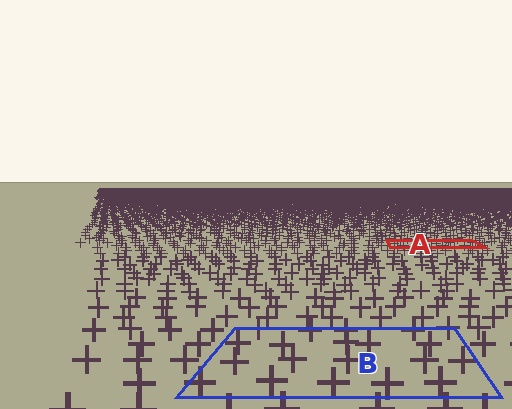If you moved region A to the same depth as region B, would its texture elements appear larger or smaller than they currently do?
They would appear larger. At a closer depth, the same texture elements are projected at a bigger on-screen size.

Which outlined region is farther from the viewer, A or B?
Region A is farther from the viewer — the texture elements inside it appear smaller and more densely packed.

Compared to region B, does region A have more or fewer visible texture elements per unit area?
Region A has more texture elements per unit area — they are packed more densely because it is farther away.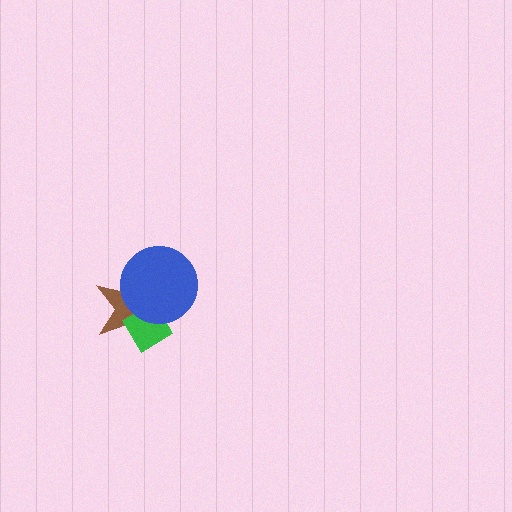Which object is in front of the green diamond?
The blue circle is in front of the green diamond.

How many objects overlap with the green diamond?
2 objects overlap with the green diamond.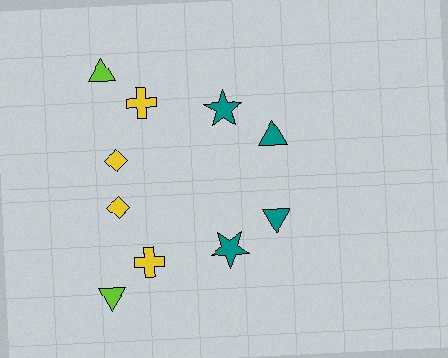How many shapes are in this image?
There are 10 shapes in this image.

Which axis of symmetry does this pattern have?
The pattern has a horizontal axis of symmetry running through the center of the image.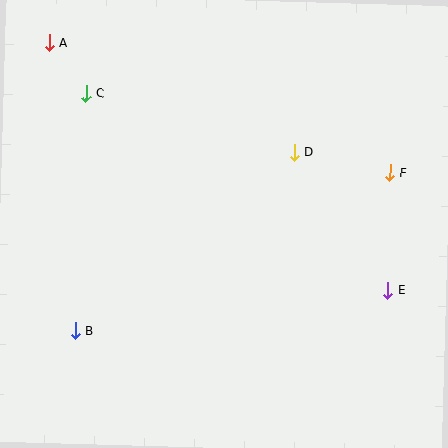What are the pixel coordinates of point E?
Point E is at (388, 290).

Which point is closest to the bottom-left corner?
Point B is closest to the bottom-left corner.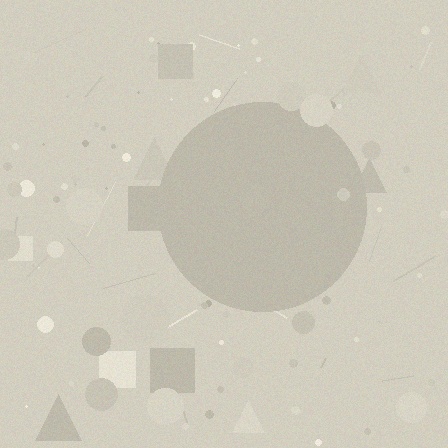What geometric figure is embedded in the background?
A circle is embedded in the background.